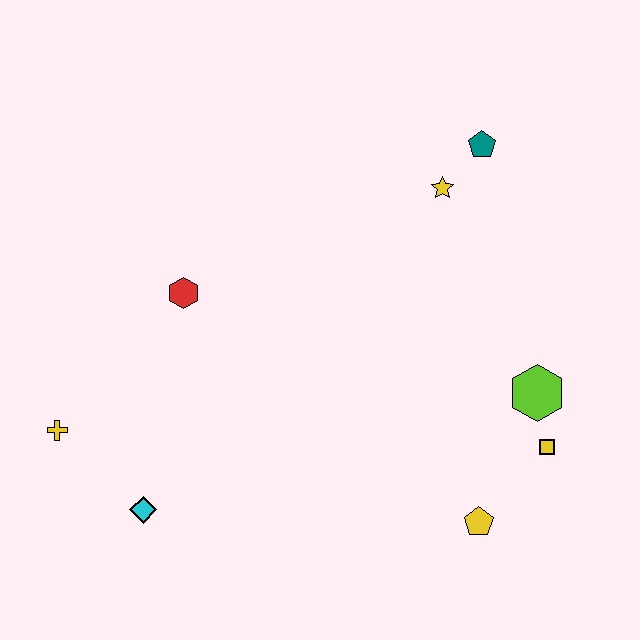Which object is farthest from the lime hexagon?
The yellow cross is farthest from the lime hexagon.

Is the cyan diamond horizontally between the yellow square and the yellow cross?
Yes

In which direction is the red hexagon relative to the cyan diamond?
The red hexagon is above the cyan diamond.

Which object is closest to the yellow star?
The teal pentagon is closest to the yellow star.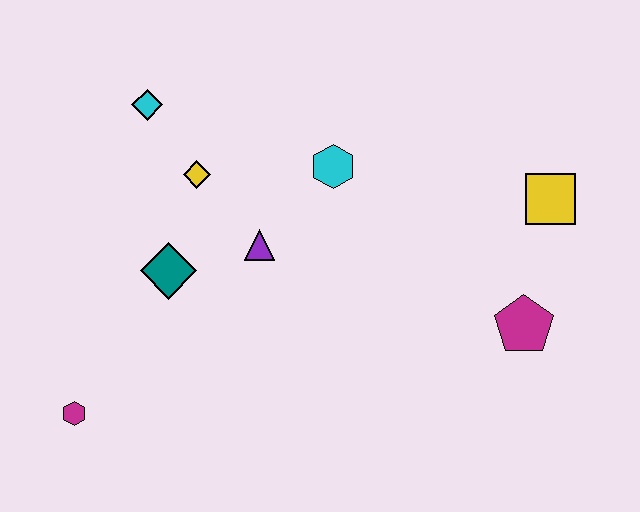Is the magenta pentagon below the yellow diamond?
Yes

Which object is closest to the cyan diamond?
The yellow diamond is closest to the cyan diamond.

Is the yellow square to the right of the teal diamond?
Yes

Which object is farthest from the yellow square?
The magenta hexagon is farthest from the yellow square.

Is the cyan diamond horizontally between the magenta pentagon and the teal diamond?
No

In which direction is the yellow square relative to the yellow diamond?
The yellow square is to the right of the yellow diamond.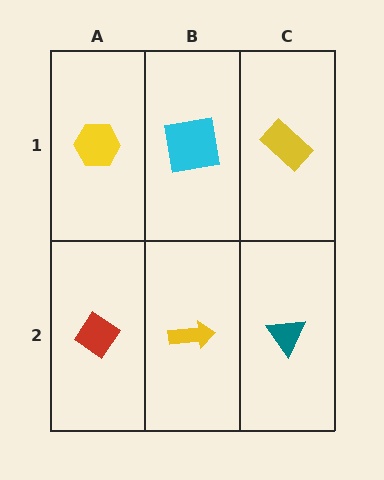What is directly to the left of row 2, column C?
A yellow arrow.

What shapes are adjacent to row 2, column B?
A cyan square (row 1, column B), a red diamond (row 2, column A), a teal triangle (row 2, column C).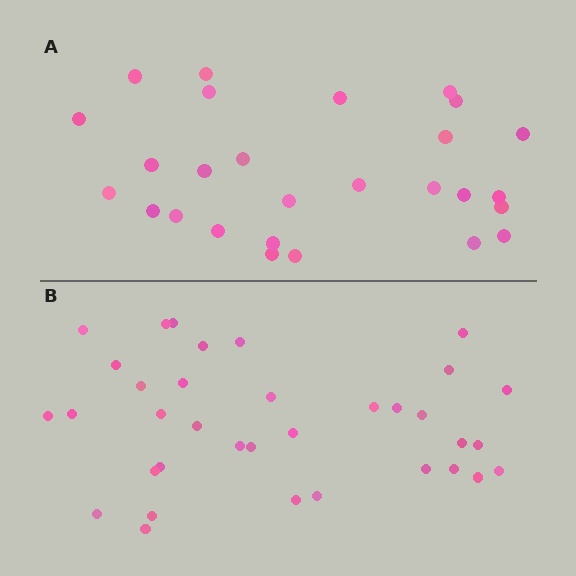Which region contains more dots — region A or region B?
Region B (the bottom region) has more dots.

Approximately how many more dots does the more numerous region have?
Region B has roughly 8 or so more dots than region A.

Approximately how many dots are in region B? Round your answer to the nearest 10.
About 40 dots. (The exact count is 35, which rounds to 40.)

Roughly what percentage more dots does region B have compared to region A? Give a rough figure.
About 30% more.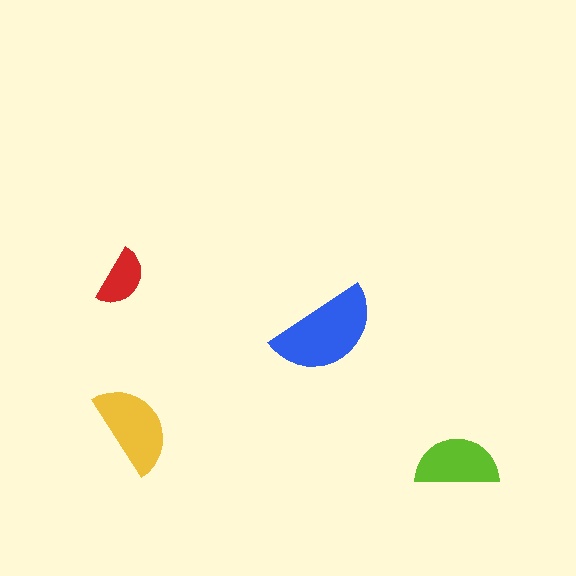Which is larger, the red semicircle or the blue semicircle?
The blue one.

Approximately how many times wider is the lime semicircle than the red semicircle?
About 1.5 times wider.